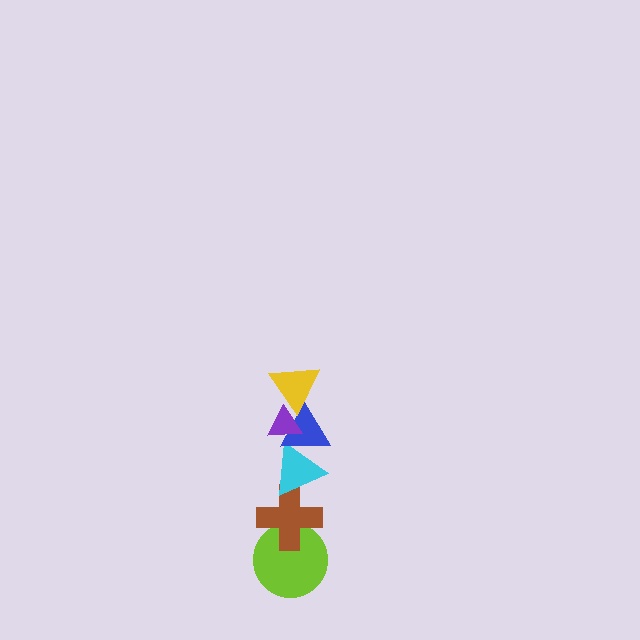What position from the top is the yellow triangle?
The yellow triangle is 2nd from the top.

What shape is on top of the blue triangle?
The yellow triangle is on top of the blue triangle.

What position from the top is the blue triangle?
The blue triangle is 3rd from the top.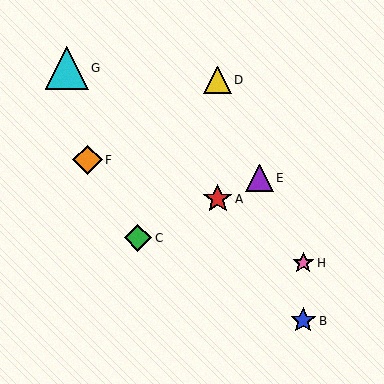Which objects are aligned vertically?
Objects A, D are aligned vertically.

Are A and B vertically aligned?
No, A is at x≈218 and B is at x≈303.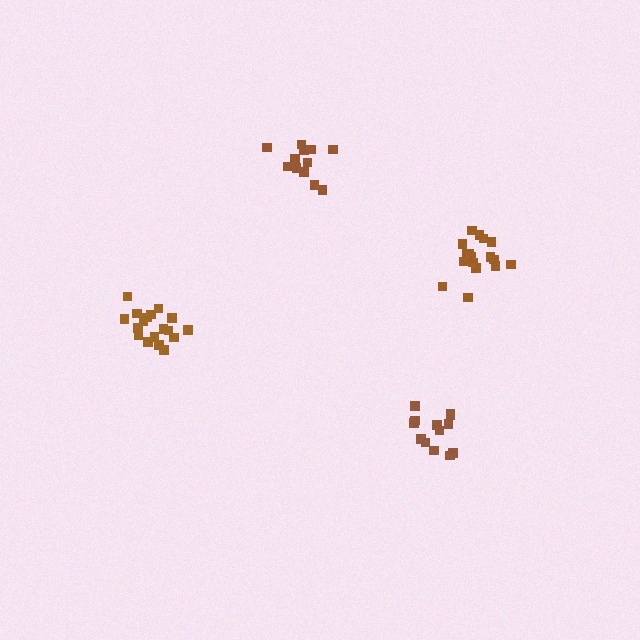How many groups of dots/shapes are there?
There are 4 groups.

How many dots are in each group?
Group 1: 14 dots, Group 2: 18 dots, Group 3: 12 dots, Group 4: 18 dots (62 total).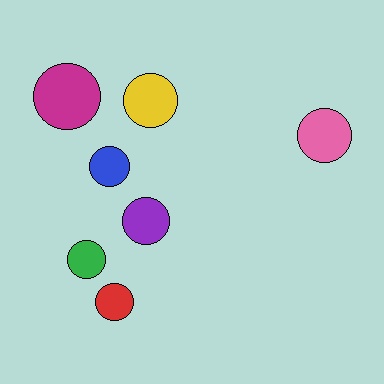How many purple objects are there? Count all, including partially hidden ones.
There is 1 purple object.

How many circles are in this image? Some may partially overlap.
There are 7 circles.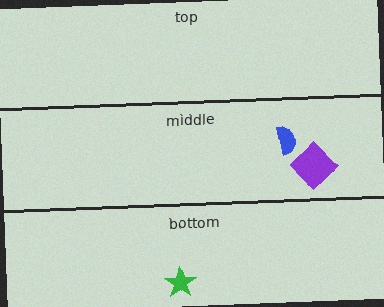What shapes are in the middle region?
The blue semicircle, the purple diamond.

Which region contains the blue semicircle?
The middle region.